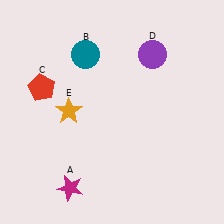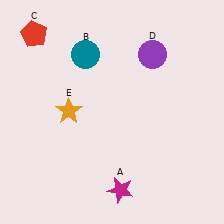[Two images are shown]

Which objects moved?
The objects that moved are: the magenta star (A), the red pentagon (C).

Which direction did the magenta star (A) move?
The magenta star (A) moved right.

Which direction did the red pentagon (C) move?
The red pentagon (C) moved up.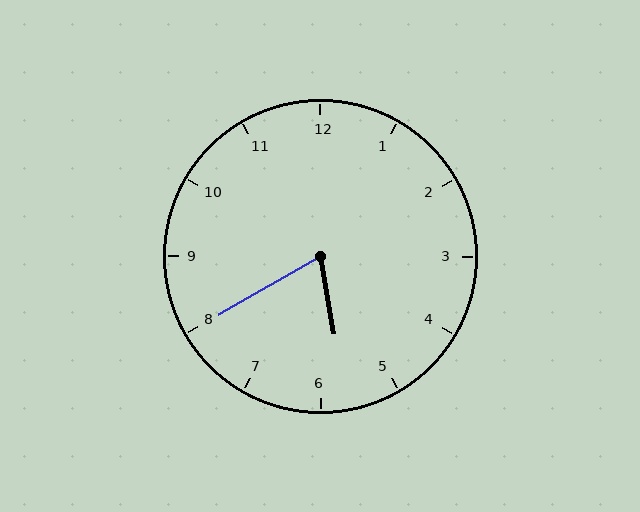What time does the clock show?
5:40.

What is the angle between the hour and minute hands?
Approximately 70 degrees.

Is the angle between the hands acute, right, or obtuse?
It is acute.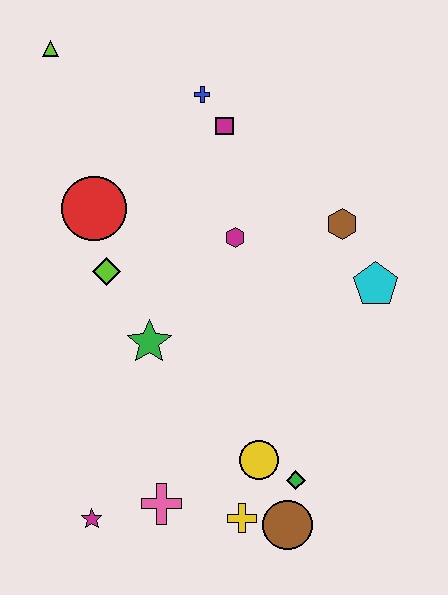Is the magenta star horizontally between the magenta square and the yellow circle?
No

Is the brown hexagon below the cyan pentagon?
No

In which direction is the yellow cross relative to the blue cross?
The yellow cross is below the blue cross.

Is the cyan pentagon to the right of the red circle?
Yes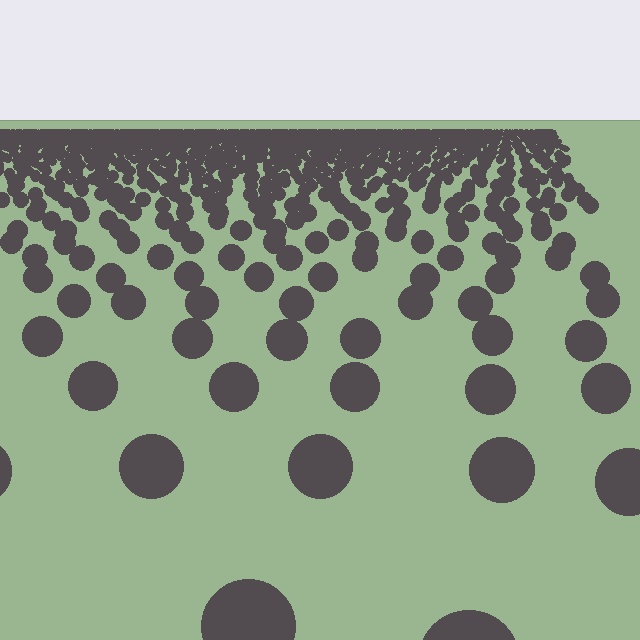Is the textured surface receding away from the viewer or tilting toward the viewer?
The surface is receding away from the viewer. Texture elements get smaller and denser toward the top.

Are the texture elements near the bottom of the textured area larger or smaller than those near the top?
Larger. Near the bottom, elements are closer to the viewer and appear at a bigger on-screen size.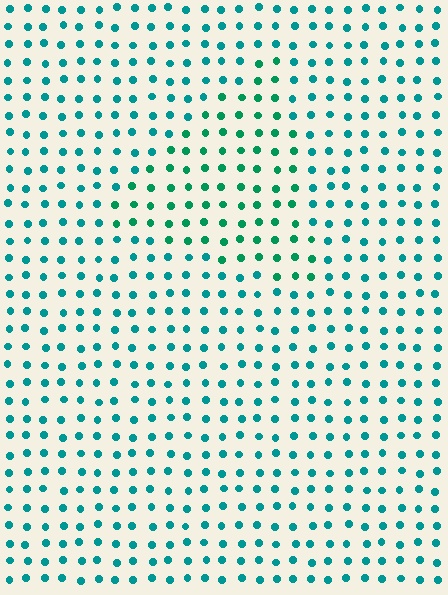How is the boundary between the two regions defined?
The boundary is defined purely by a slight shift in hue (about 25 degrees). Spacing, size, and orientation are identical on both sides.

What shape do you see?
I see a triangle.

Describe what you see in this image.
The image is filled with small teal elements in a uniform arrangement. A triangle-shaped region is visible where the elements are tinted to a slightly different hue, forming a subtle color boundary.